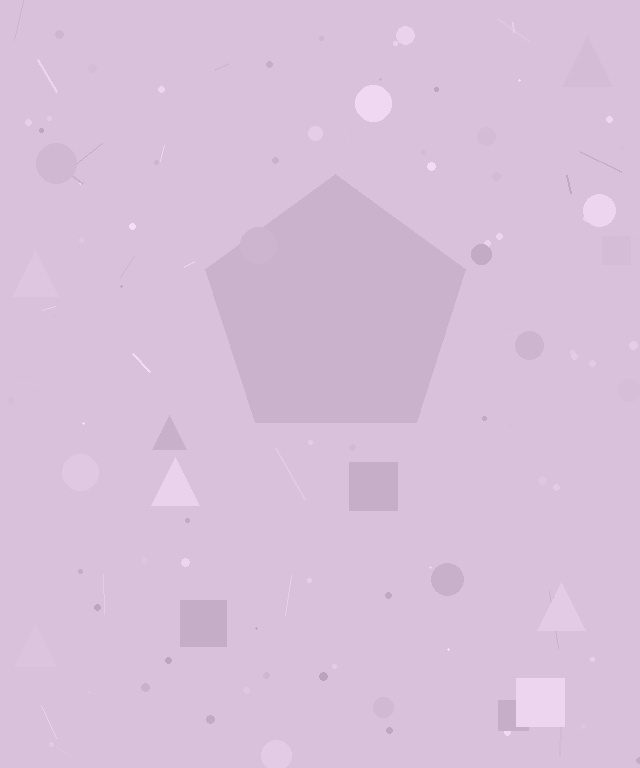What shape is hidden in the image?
A pentagon is hidden in the image.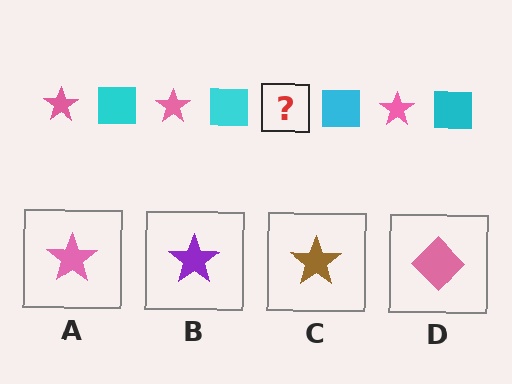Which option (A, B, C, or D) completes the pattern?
A.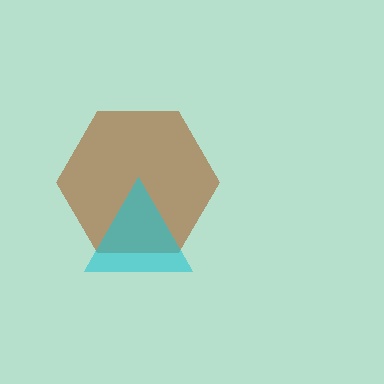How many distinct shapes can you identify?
There are 2 distinct shapes: a brown hexagon, a cyan triangle.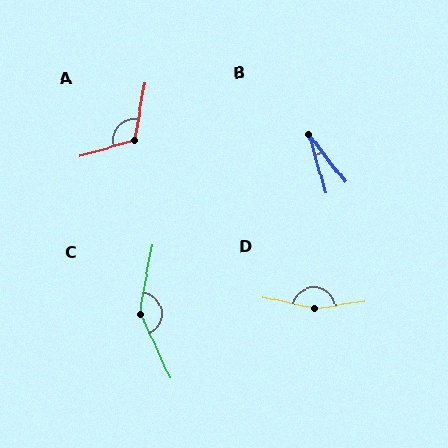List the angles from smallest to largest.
B (21°), A (117°), C (145°), D (159°).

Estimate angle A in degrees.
Approximately 117 degrees.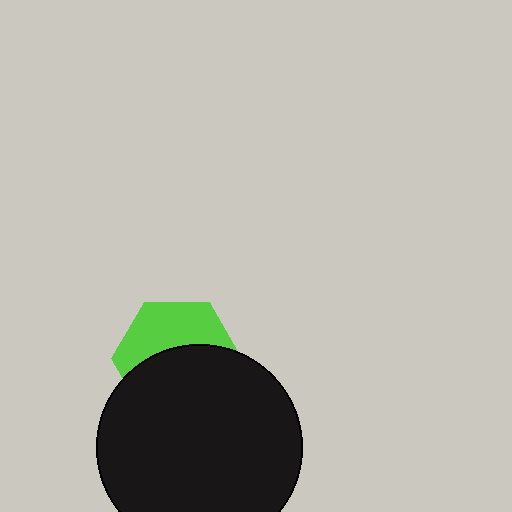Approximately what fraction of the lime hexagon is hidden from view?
Roughly 56% of the lime hexagon is hidden behind the black circle.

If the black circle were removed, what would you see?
You would see the complete lime hexagon.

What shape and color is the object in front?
The object in front is a black circle.